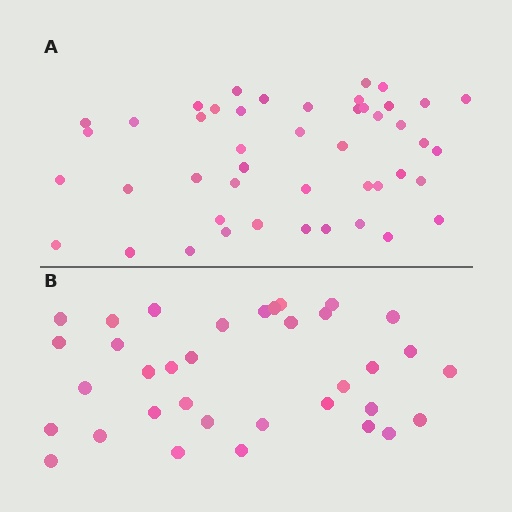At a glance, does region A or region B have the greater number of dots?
Region A (the top region) has more dots.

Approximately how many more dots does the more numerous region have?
Region A has roughly 12 or so more dots than region B.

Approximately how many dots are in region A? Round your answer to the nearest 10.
About 50 dots. (The exact count is 46, which rounds to 50.)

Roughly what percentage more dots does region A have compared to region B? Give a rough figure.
About 30% more.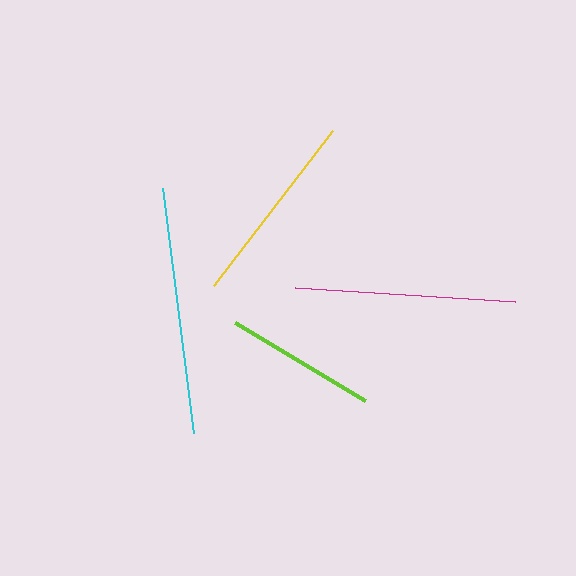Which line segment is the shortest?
The lime line is the shortest at approximately 152 pixels.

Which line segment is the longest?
The cyan line is the longest at approximately 248 pixels.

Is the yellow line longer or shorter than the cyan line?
The cyan line is longer than the yellow line.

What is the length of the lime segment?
The lime segment is approximately 152 pixels long.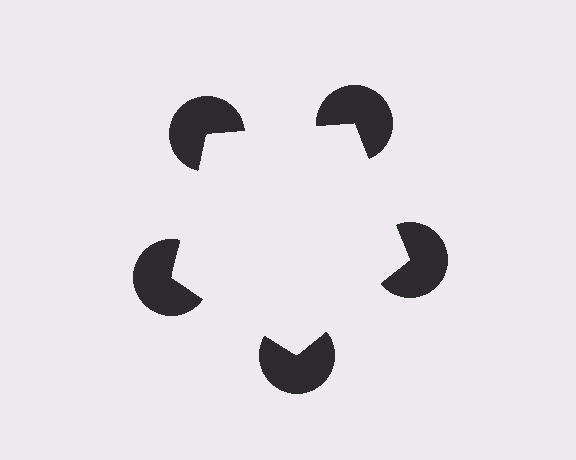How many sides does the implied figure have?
5 sides.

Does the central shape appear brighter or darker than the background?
It typically appears slightly brighter than the background, even though no actual brightness change is drawn.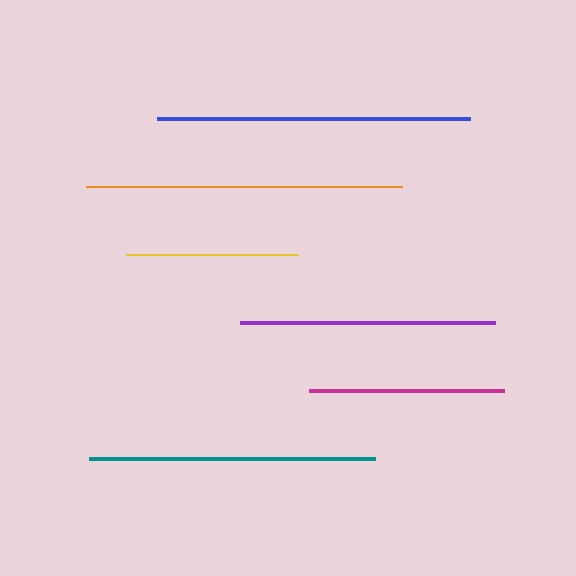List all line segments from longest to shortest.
From longest to shortest: orange, blue, teal, purple, magenta, yellow.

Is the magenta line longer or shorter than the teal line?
The teal line is longer than the magenta line.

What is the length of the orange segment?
The orange segment is approximately 316 pixels long.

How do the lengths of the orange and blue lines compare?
The orange and blue lines are approximately the same length.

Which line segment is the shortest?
The yellow line is the shortest at approximately 173 pixels.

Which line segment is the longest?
The orange line is the longest at approximately 316 pixels.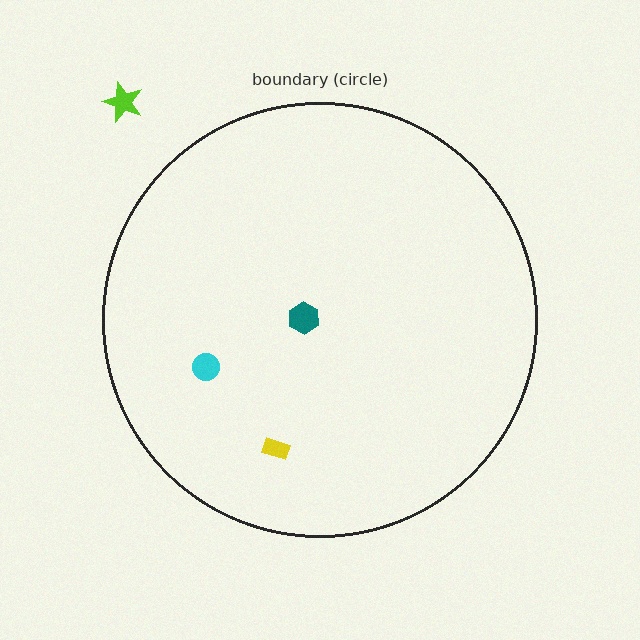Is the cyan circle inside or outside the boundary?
Inside.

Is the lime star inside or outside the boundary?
Outside.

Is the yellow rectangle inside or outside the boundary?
Inside.